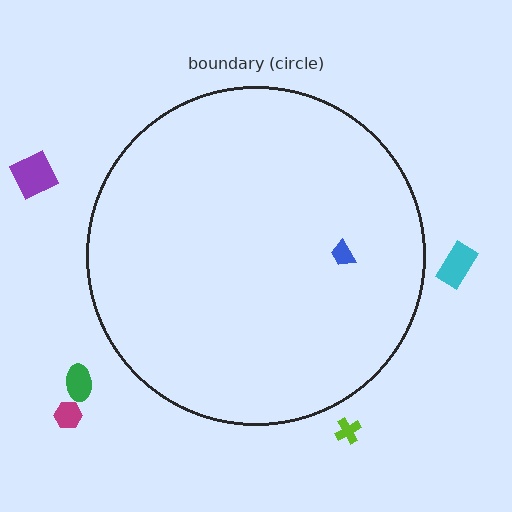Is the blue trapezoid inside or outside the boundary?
Inside.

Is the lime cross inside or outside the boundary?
Outside.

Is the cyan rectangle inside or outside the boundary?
Outside.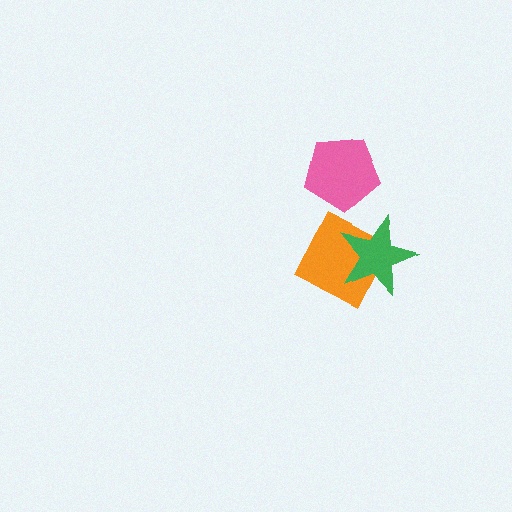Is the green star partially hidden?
No, no other shape covers it.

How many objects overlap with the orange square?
1 object overlaps with the orange square.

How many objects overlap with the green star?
1 object overlaps with the green star.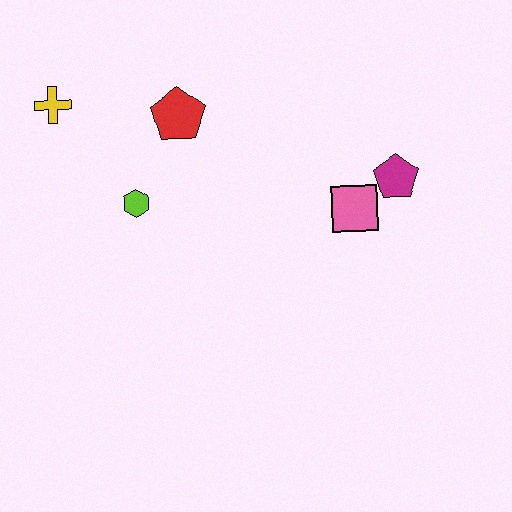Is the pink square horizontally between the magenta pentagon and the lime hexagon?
Yes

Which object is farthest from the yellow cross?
The magenta pentagon is farthest from the yellow cross.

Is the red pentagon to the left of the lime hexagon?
No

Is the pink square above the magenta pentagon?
No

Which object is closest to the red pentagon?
The lime hexagon is closest to the red pentagon.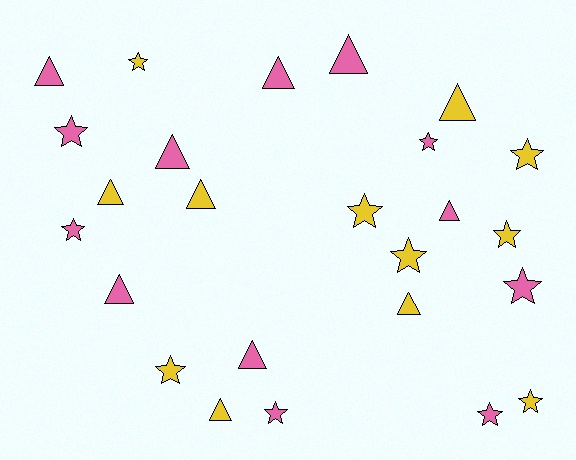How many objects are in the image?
There are 25 objects.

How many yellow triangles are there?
There are 5 yellow triangles.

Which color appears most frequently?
Pink, with 13 objects.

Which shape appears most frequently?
Star, with 13 objects.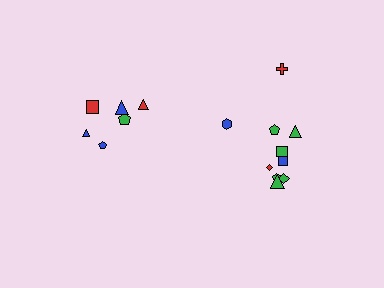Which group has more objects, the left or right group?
The right group.